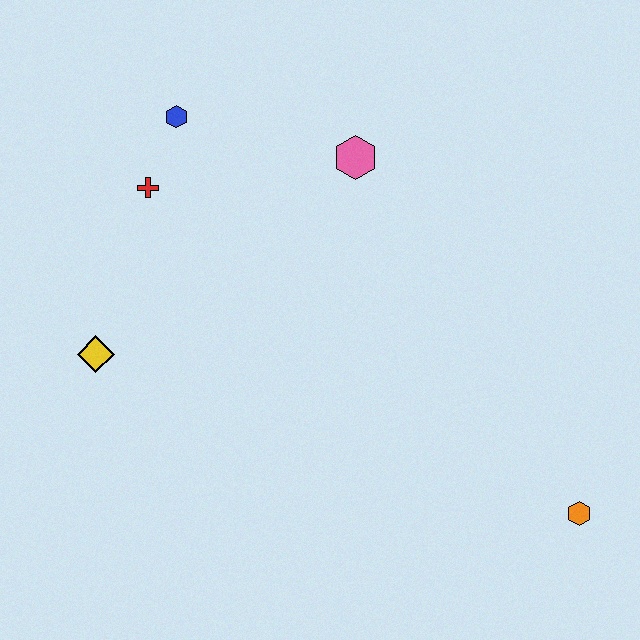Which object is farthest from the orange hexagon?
The blue hexagon is farthest from the orange hexagon.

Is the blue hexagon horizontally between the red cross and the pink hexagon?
Yes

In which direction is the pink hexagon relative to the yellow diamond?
The pink hexagon is to the right of the yellow diamond.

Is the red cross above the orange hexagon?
Yes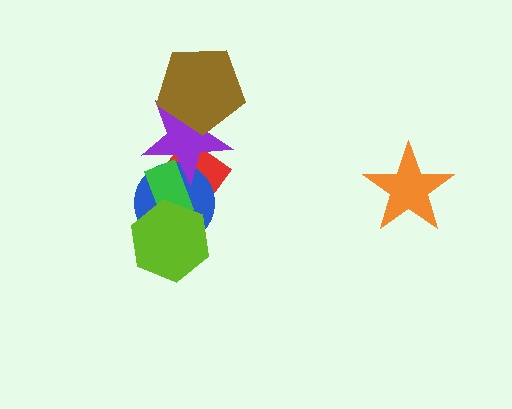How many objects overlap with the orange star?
0 objects overlap with the orange star.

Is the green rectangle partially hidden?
Yes, it is partially covered by another shape.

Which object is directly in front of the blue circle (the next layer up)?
The green rectangle is directly in front of the blue circle.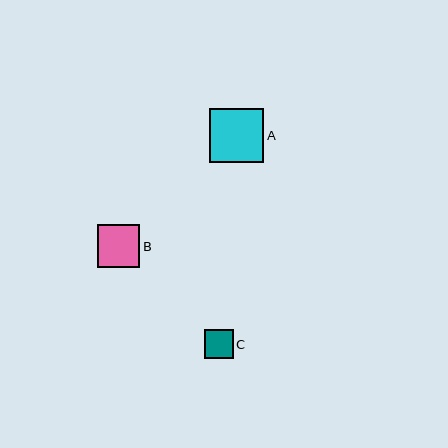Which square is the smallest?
Square C is the smallest with a size of approximately 29 pixels.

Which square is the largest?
Square A is the largest with a size of approximately 54 pixels.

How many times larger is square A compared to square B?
Square A is approximately 1.3 times the size of square B.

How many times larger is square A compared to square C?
Square A is approximately 1.9 times the size of square C.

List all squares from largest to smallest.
From largest to smallest: A, B, C.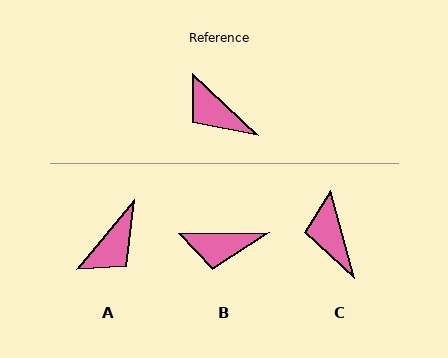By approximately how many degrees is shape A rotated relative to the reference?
Approximately 94 degrees counter-clockwise.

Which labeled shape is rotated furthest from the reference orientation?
A, about 94 degrees away.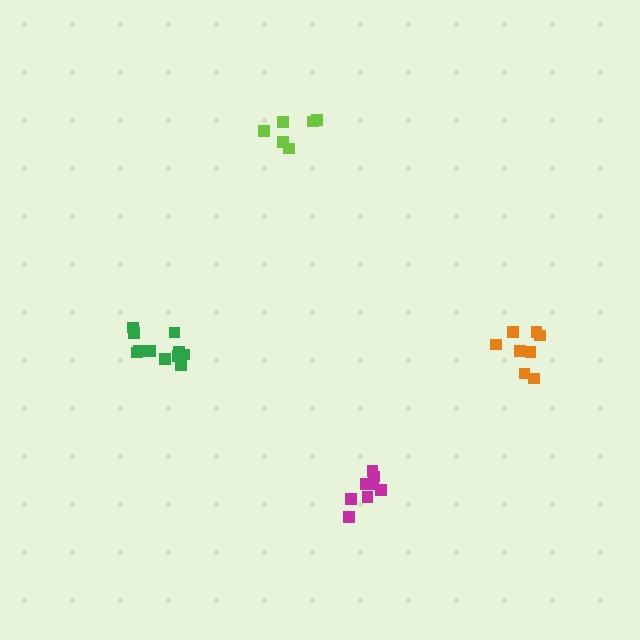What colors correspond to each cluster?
The clusters are colored: orange, magenta, lime, green.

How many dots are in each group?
Group 1: 8 dots, Group 2: 8 dots, Group 3: 6 dots, Group 4: 11 dots (33 total).